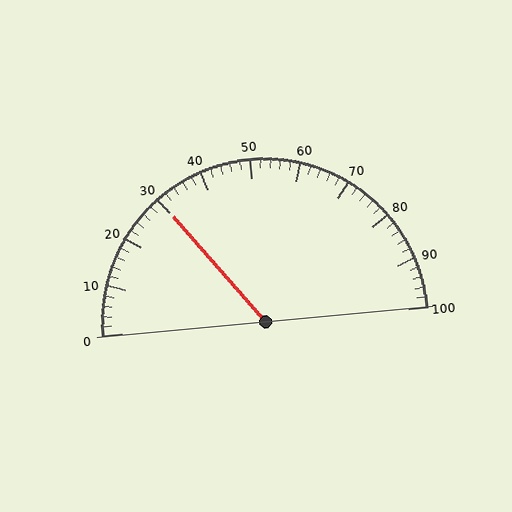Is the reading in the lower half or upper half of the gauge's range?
The reading is in the lower half of the range (0 to 100).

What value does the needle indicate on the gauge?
The needle indicates approximately 30.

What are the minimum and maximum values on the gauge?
The gauge ranges from 0 to 100.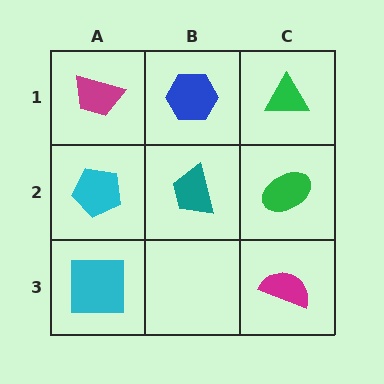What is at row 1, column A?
A magenta trapezoid.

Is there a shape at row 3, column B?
No, that cell is empty.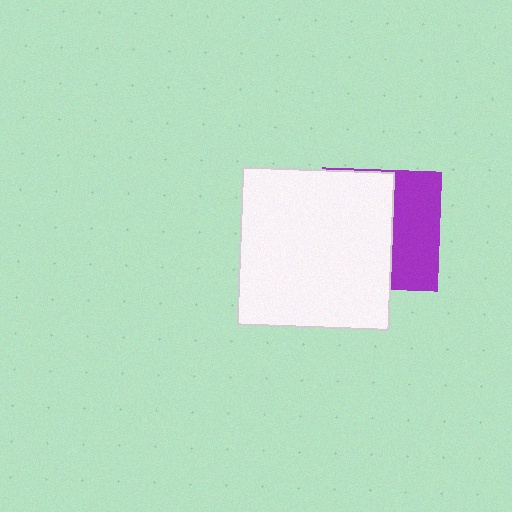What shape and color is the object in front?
The object in front is a white rectangle.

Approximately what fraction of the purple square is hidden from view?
Roughly 59% of the purple square is hidden behind the white rectangle.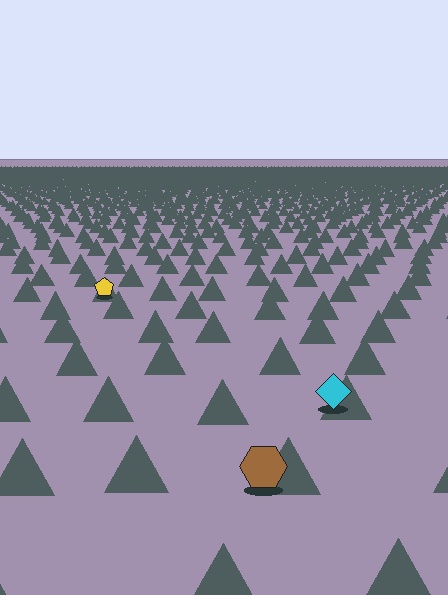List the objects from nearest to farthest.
From nearest to farthest: the brown hexagon, the cyan diamond, the yellow pentagon.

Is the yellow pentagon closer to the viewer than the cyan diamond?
No. The cyan diamond is closer — you can tell from the texture gradient: the ground texture is coarser near it.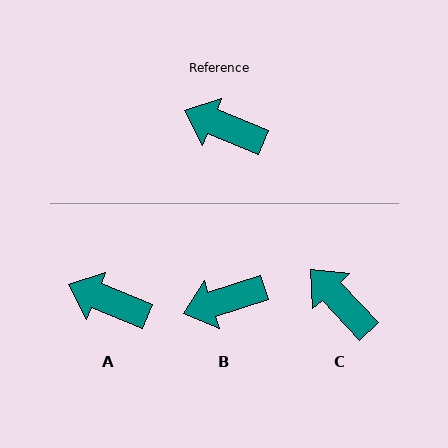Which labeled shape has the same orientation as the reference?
A.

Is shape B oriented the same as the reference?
No, it is off by about 40 degrees.